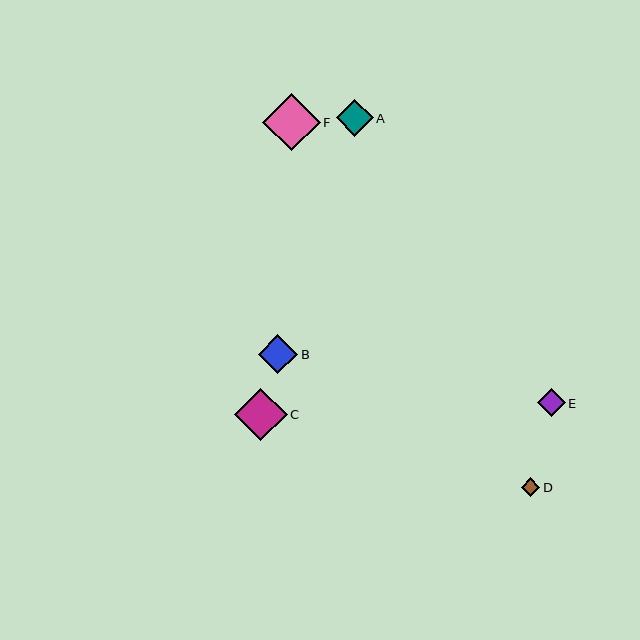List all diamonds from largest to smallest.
From largest to smallest: F, C, B, A, E, D.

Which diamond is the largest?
Diamond F is the largest with a size of approximately 58 pixels.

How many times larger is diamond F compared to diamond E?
Diamond F is approximately 2.1 times the size of diamond E.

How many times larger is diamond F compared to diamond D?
Diamond F is approximately 3.1 times the size of diamond D.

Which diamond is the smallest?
Diamond D is the smallest with a size of approximately 19 pixels.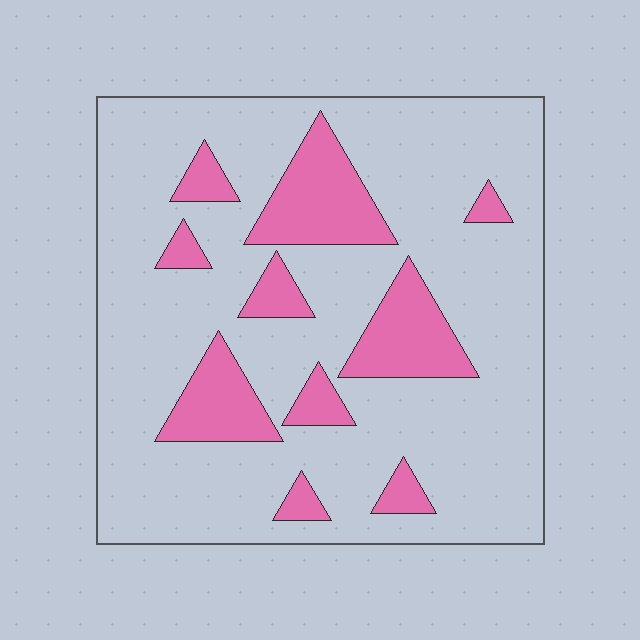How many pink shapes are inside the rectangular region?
10.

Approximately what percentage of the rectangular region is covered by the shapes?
Approximately 20%.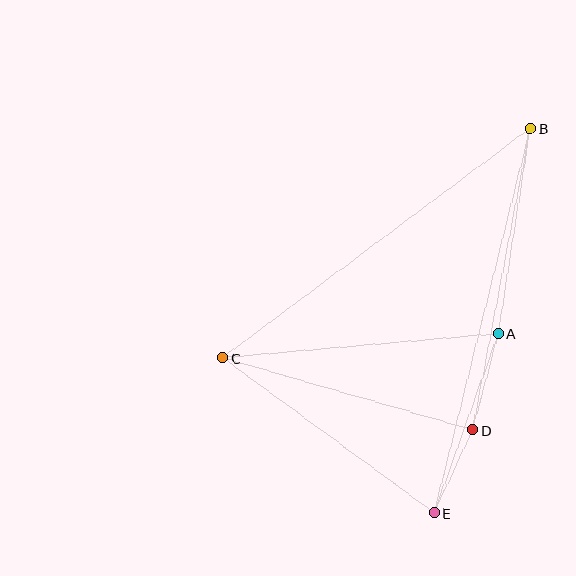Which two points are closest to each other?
Points D and E are closest to each other.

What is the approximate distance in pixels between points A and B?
The distance between A and B is approximately 208 pixels.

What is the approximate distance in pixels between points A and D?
The distance between A and D is approximately 99 pixels.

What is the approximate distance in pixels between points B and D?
The distance between B and D is approximately 307 pixels.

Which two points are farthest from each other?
Points B and E are farthest from each other.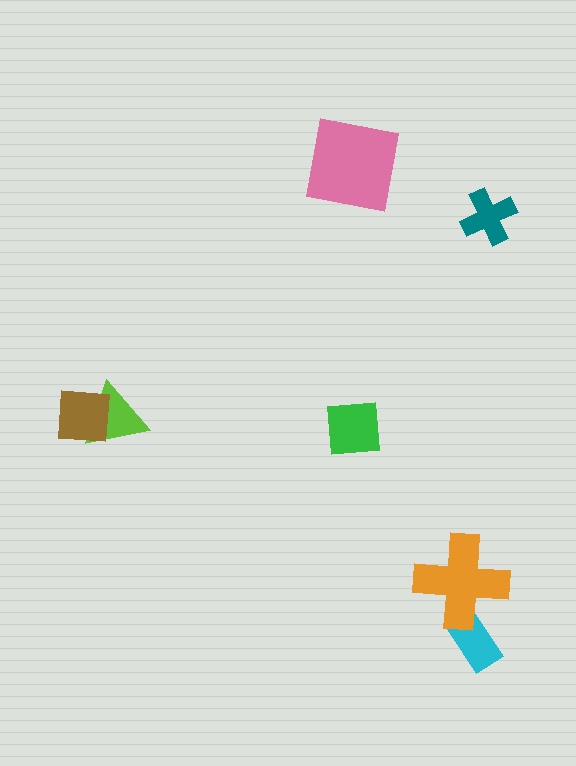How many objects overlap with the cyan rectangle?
1 object overlaps with the cyan rectangle.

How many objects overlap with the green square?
0 objects overlap with the green square.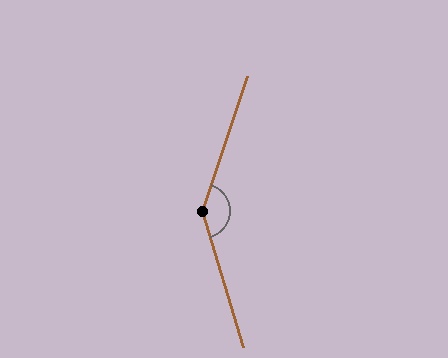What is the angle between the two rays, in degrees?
Approximately 145 degrees.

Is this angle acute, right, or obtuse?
It is obtuse.